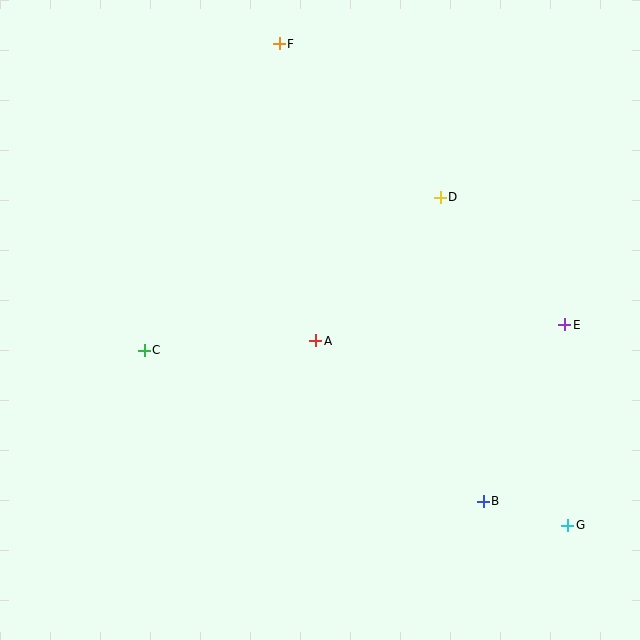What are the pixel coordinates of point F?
Point F is at (279, 44).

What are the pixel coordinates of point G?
Point G is at (568, 525).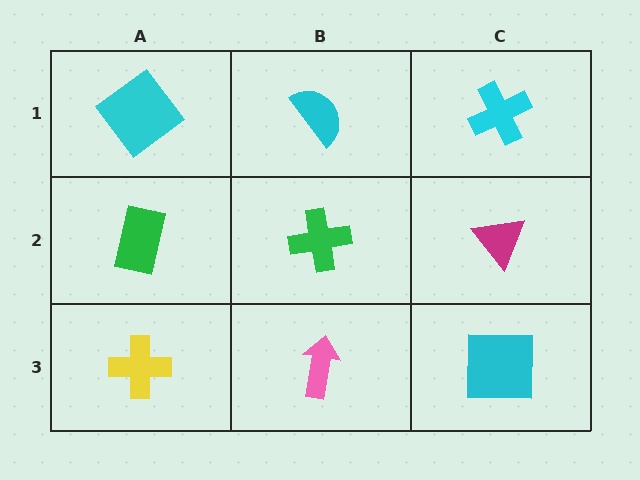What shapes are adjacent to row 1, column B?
A green cross (row 2, column B), a cyan diamond (row 1, column A), a cyan cross (row 1, column C).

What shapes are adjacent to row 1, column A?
A green rectangle (row 2, column A), a cyan semicircle (row 1, column B).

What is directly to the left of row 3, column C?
A pink arrow.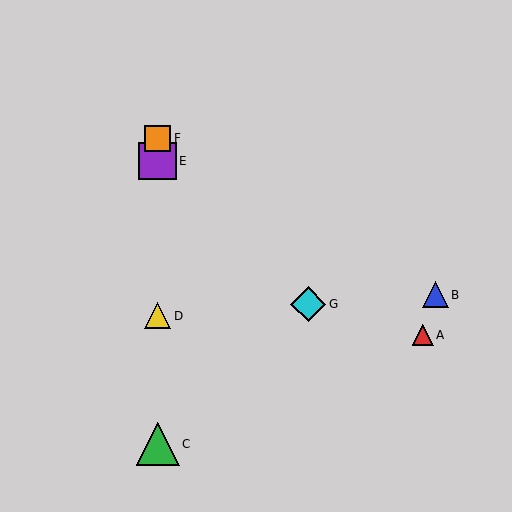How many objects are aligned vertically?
4 objects (C, D, E, F) are aligned vertically.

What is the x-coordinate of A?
Object A is at x≈423.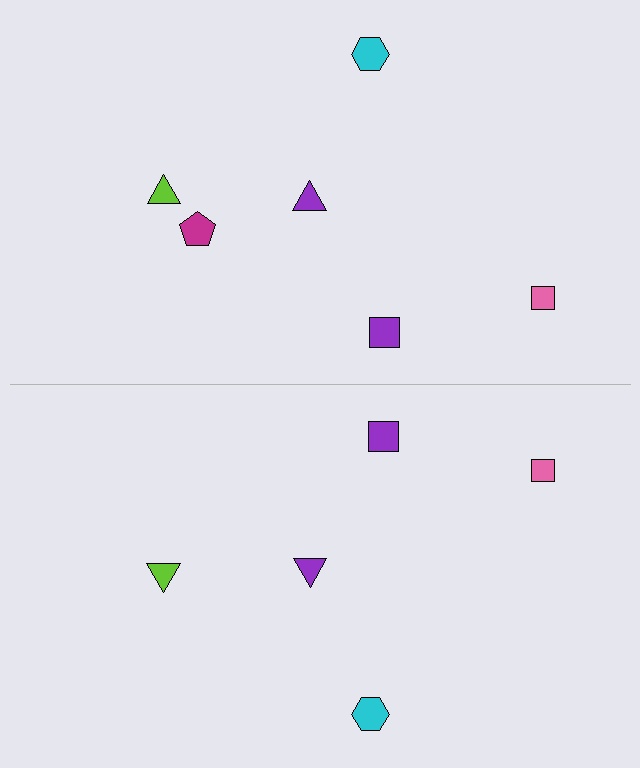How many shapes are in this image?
There are 11 shapes in this image.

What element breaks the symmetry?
A magenta pentagon is missing from the bottom side.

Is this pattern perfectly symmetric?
No, the pattern is not perfectly symmetric. A magenta pentagon is missing from the bottom side.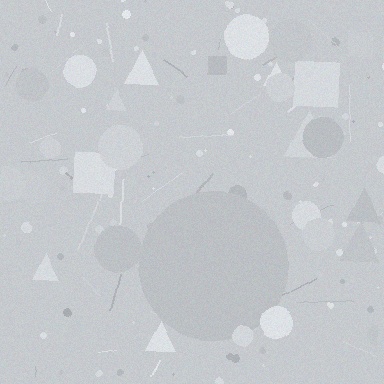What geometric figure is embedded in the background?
A circle is embedded in the background.